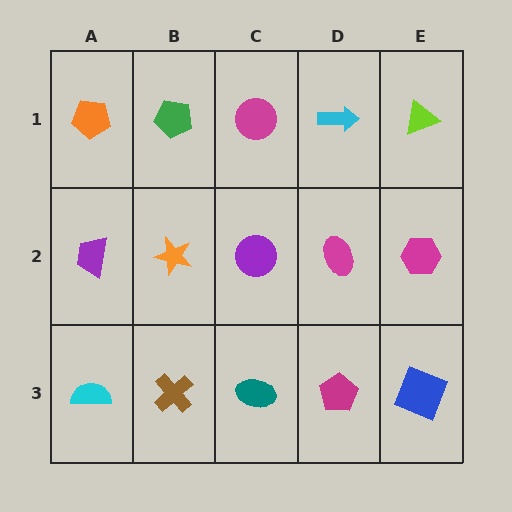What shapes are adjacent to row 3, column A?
A purple trapezoid (row 2, column A), a brown cross (row 3, column B).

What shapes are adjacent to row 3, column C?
A purple circle (row 2, column C), a brown cross (row 3, column B), a magenta pentagon (row 3, column D).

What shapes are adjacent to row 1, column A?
A purple trapezoid (row 2, column A), a green pentagon (row 1, column B).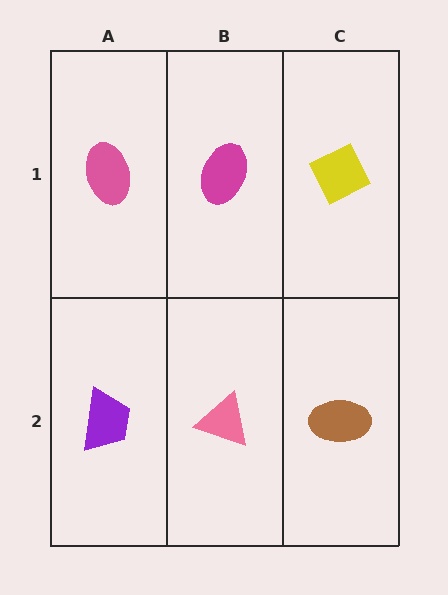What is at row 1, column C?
A yellow diamond.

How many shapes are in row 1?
3 shapes.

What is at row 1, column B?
A magenta ellipse.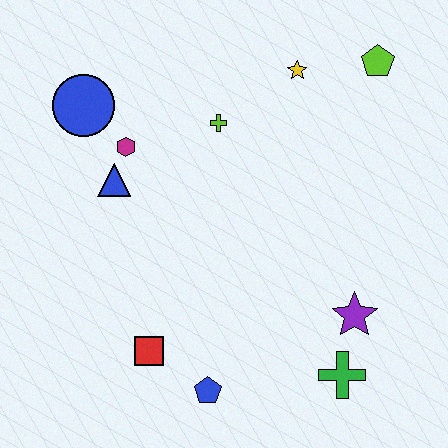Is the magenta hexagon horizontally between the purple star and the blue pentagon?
No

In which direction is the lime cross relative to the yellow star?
The lime cross is to the left of the yellow star.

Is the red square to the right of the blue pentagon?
No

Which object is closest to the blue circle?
The magenta hexagon is closest to the blue circle.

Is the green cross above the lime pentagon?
No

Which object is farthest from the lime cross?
The green cross is farthest from the lime cross.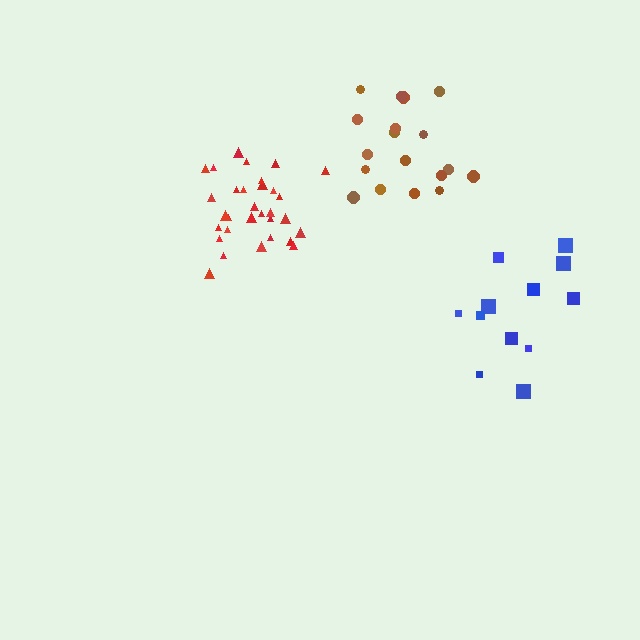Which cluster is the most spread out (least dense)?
Blue.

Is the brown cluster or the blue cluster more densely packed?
Brown.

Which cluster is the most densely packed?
Red.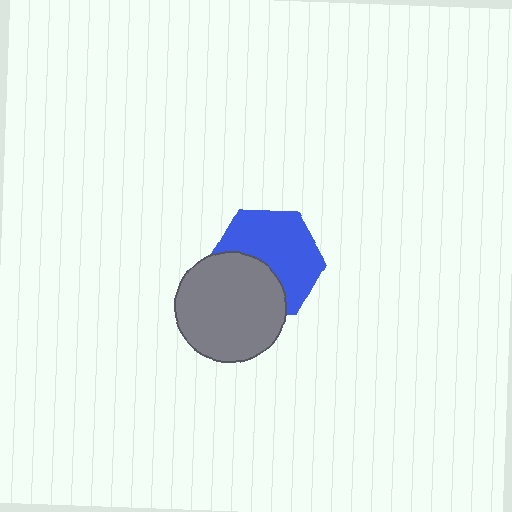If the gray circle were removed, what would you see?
You would see the complete blue hexagon.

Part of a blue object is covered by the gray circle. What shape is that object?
It is a hexagon.